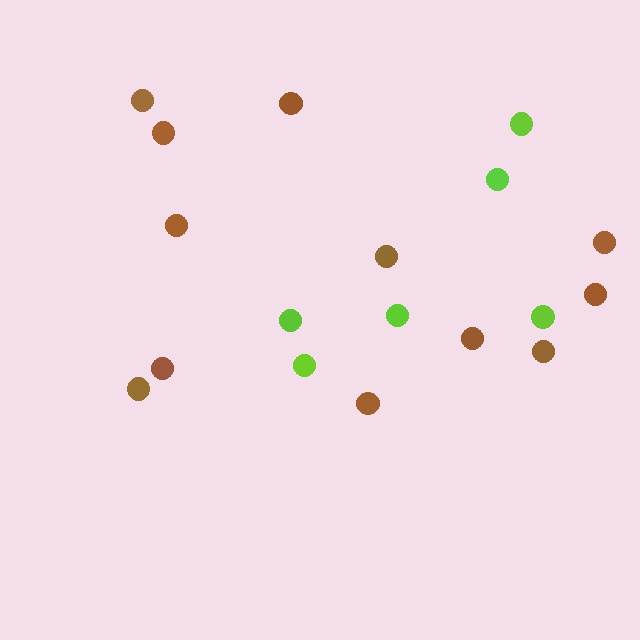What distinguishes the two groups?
There are 2 groups: one group of lime circles (6) and one group of brown circles (12).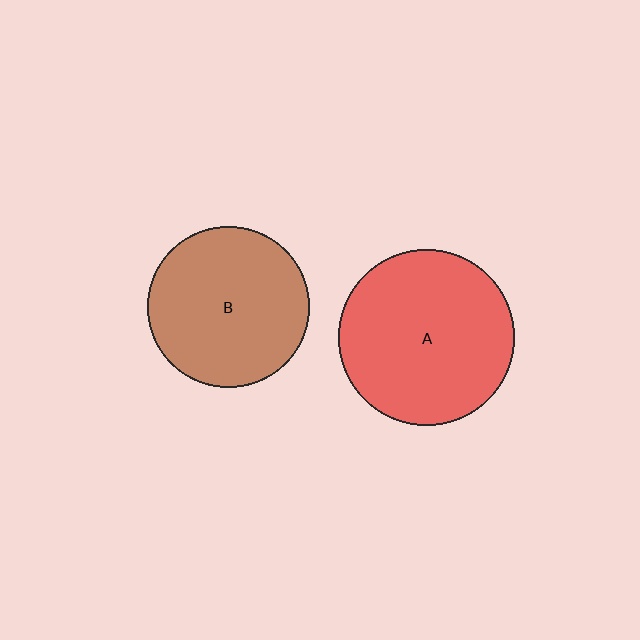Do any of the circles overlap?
No, none of the circles overlap.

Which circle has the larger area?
Circle A (red).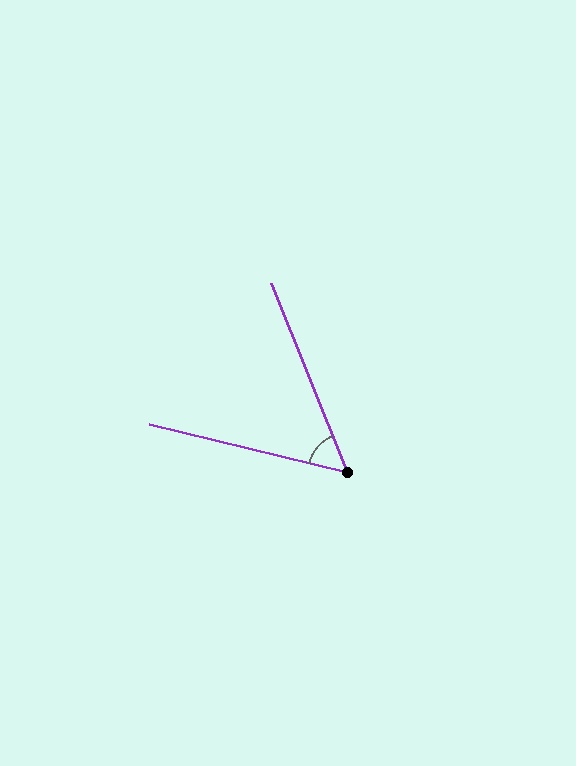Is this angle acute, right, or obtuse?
It is acute.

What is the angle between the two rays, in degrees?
Approximately 54 degrees.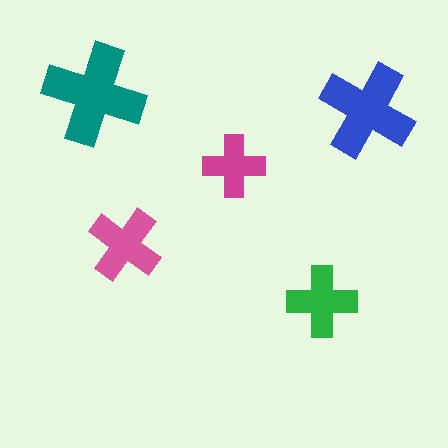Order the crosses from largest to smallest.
the teal one, the blue one, the pink one, the green one, the magenta one.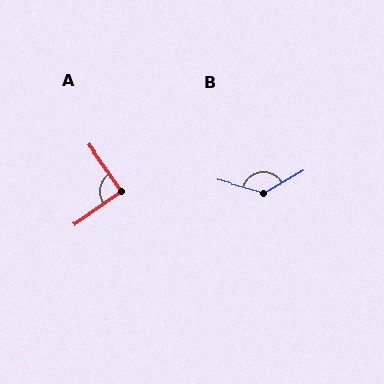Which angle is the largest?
B, at approximately 135 degrees.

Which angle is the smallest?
A, at approximately 90 degrees.